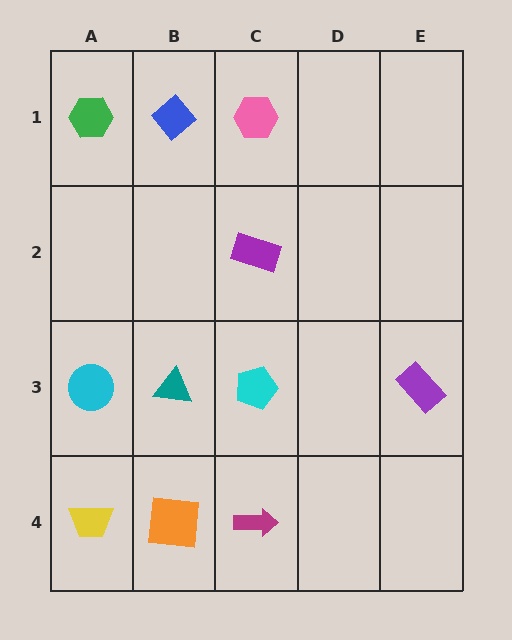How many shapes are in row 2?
1 shape.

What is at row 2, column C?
A purple rectangle.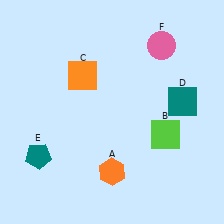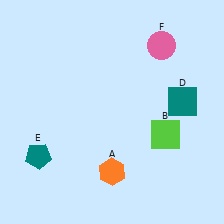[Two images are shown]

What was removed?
The orange square (C) was removed in Image 2.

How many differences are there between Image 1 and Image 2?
There is 1 difference between the two images.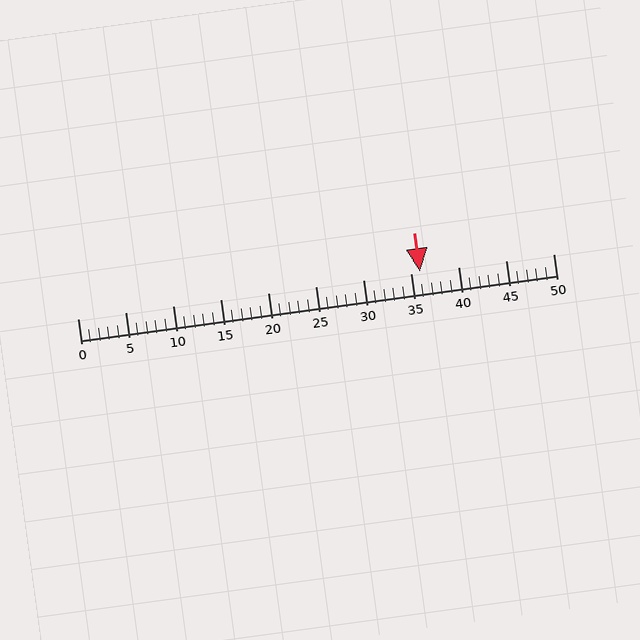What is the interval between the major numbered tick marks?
The major tick marks are spaced 5 units apart.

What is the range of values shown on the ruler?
The ruler shows values from 0 to 50.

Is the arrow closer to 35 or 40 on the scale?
The arrow is closer to 35.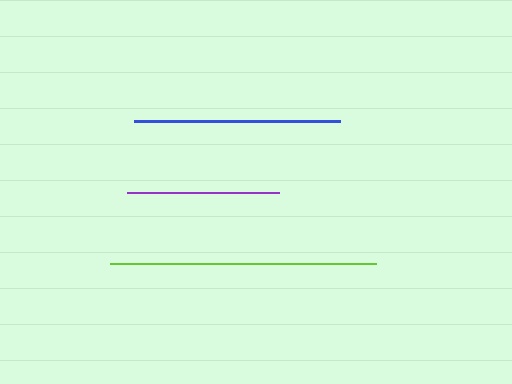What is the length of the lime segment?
The lime segment is approximately 266 pixels long.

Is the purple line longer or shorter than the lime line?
The lime line is longer than the purple line.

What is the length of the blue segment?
The blue segment is approximately 206 pixels long.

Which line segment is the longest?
The lime line is the longest at approximately 266 pixels.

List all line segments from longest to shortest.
From longest to shortest: lime, blue, purple.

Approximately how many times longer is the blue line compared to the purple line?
The blue line is approximately 1.4 times the length of the purple line.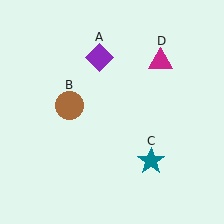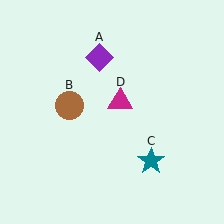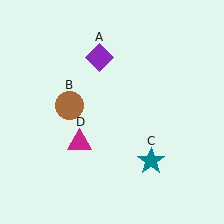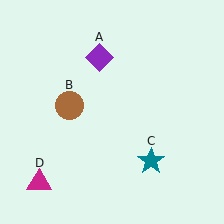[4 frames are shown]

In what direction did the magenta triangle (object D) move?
The magenta triangle (object D) moved down and to the left.